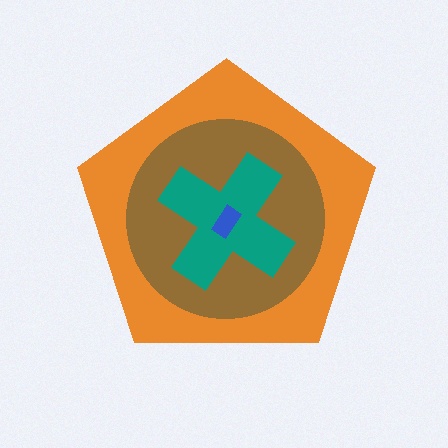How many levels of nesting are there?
4.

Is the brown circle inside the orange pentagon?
Yes.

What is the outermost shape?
The orange pentagon.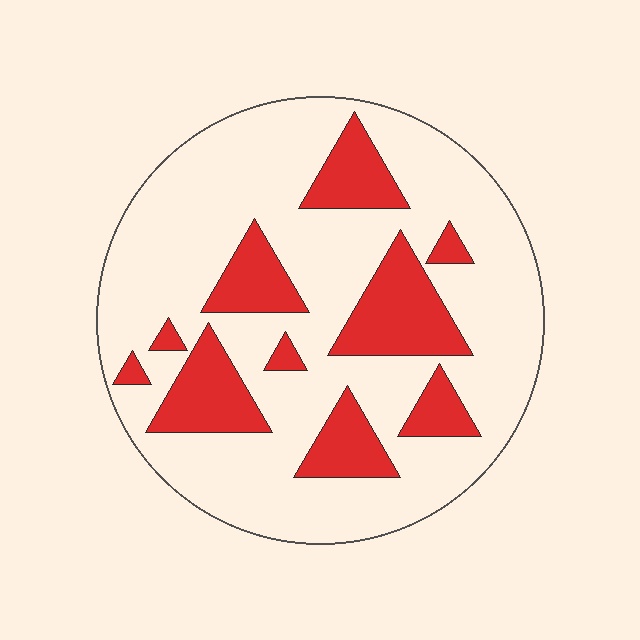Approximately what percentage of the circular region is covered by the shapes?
Approximately 25%.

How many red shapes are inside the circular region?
10.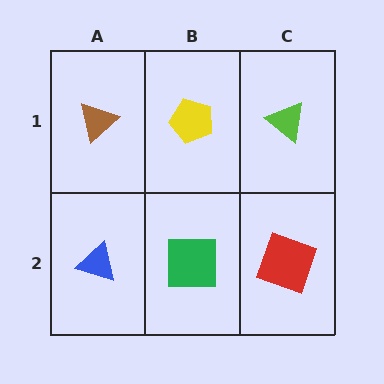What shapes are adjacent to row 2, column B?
A yellow pentagon (row 1, column B), a blue triangle (row 2, column A), a red square (row 2, column C).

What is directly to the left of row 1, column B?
A brown triangle.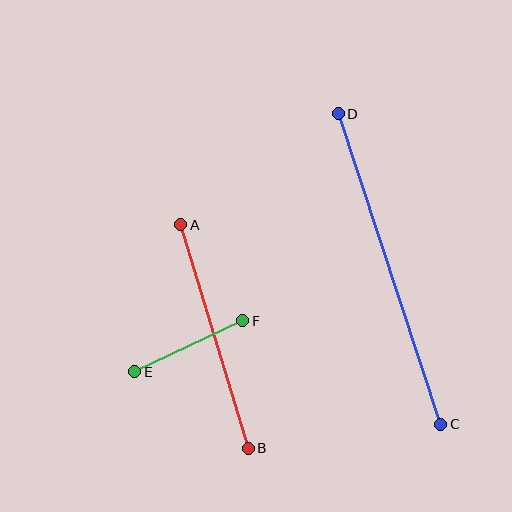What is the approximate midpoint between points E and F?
The midpoint is at approximately (189, 346) pixels.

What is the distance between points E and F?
The distance is approximately 119 pixels.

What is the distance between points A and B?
The distance is approximately 234 pixels.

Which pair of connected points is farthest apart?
Points C and D are farthest apart.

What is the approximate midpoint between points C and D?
The midpoint is at approximately (389, 269) pixels.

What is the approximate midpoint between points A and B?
The midpoint is at approximately (215, 336) pixels.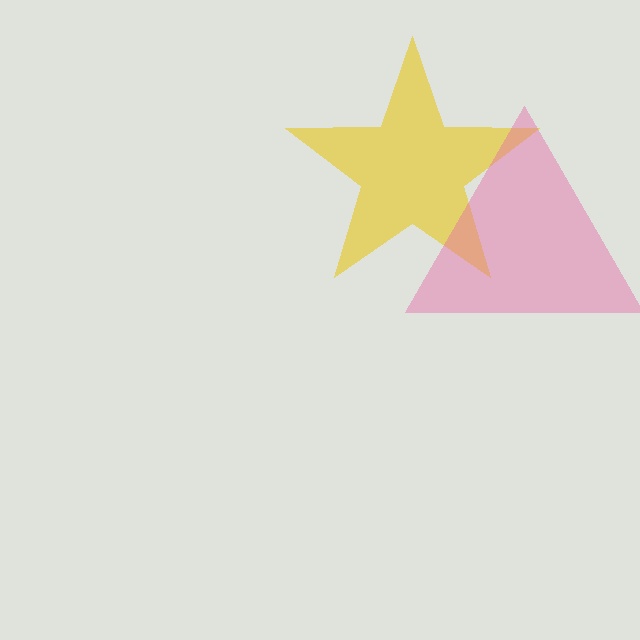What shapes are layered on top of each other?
The layered shapes are: a yellow star, a pink triangle.